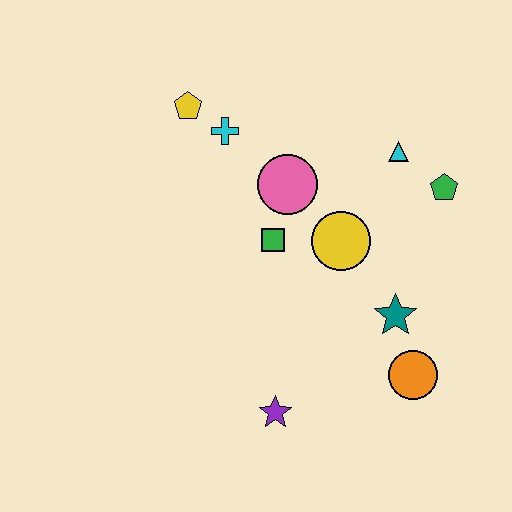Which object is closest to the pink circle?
The green square is closest to the pink circle.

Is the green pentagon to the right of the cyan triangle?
Yes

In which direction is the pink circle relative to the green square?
The pink circle is above the green square.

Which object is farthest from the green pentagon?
The purple star is farthest from the green pentagon.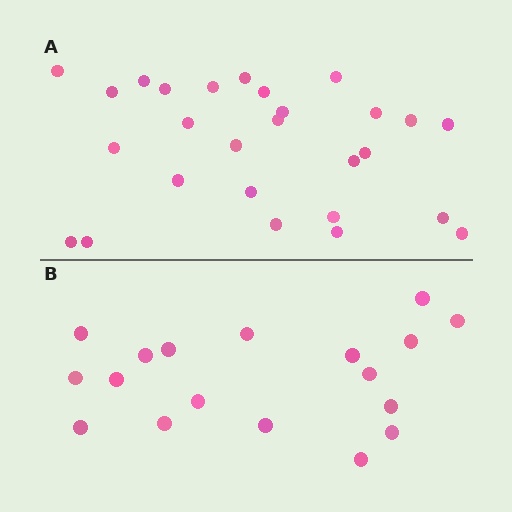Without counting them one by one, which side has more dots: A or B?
Region A (the top region) has more dots.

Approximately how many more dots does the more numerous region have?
Region A has roughly 8 or so more dots than region B.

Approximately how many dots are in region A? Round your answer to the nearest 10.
About 30 dots. (The exact count is 27, which rounds to 30.)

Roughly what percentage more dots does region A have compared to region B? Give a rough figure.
About 50% more.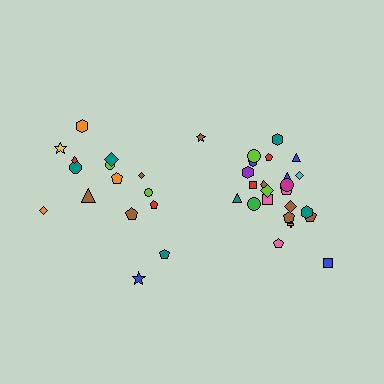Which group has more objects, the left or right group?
The right group.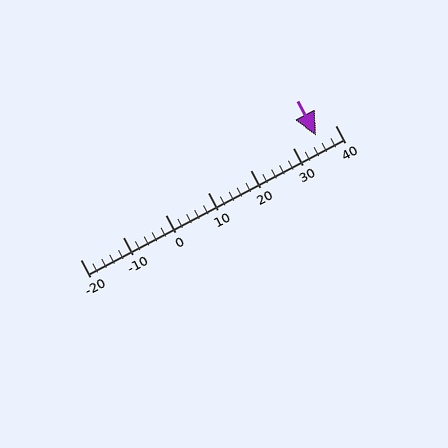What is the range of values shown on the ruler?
The ruler shows values from -20 to 40.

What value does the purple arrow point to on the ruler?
The purple arrow points to approximately 36.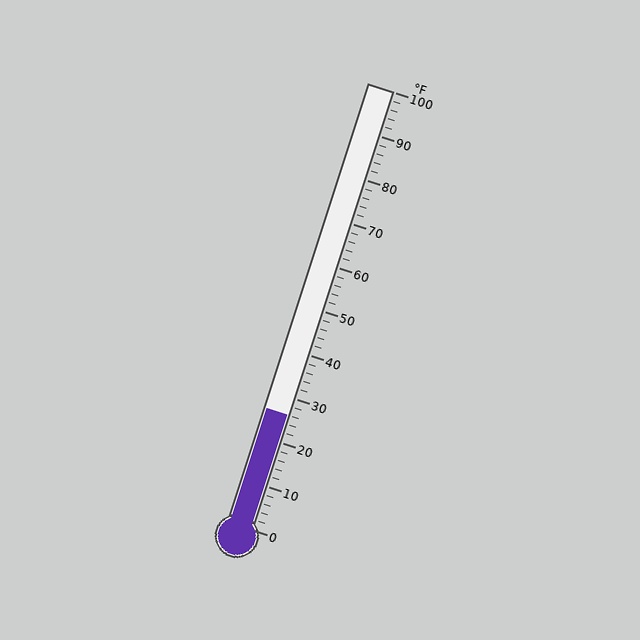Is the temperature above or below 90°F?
The temperature is below 90°F.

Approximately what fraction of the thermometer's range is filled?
The thermometer is filled to approximately 25% of its range.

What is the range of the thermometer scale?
The thermometer scale ranges from 0°F to 100°F.